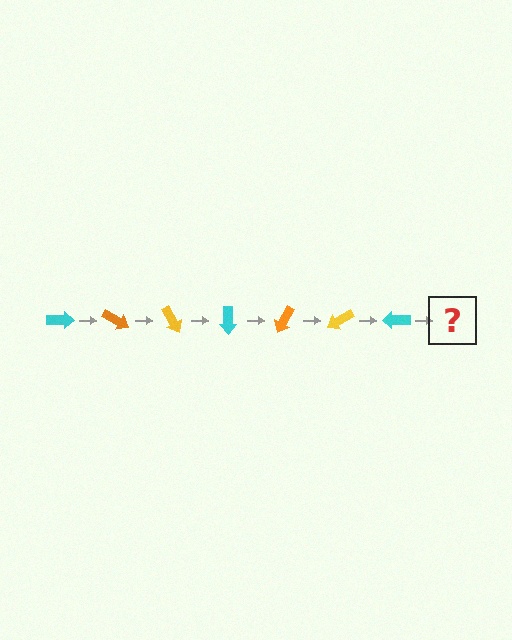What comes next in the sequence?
The next element should be an orange arrow, rotated 210 degrees from the start.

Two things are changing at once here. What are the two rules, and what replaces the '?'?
The two rules are that it rotates 30 degrees each step and the color cycles through cyan, orange, and yellow. The '?' should be an orange arrow, rotated 210 degrees from the start.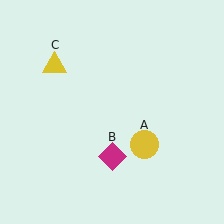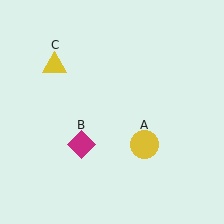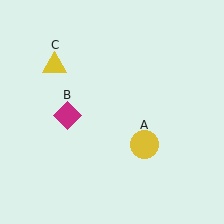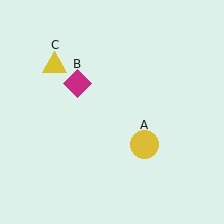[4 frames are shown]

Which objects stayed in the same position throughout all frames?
Yellow circle (object A) and yellow triangle (object C) remained stationary.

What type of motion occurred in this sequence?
The magenta diamond (object B) rotated clockwise around the center of the scene.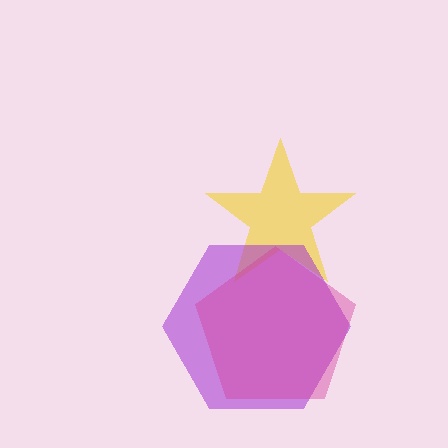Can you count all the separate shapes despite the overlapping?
Yes, there are 3 separate shapes.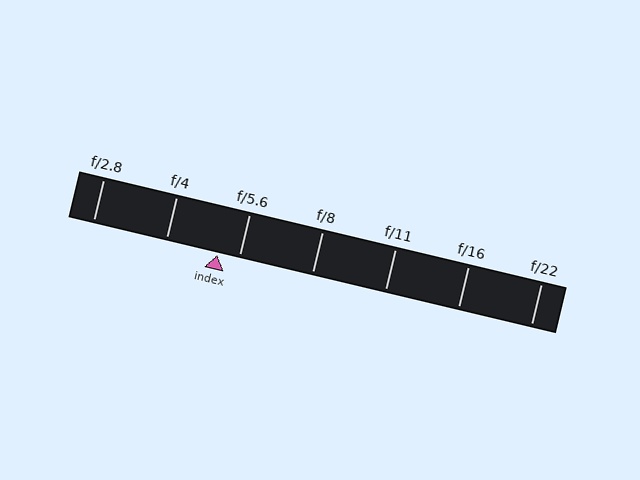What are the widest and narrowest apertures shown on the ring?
The widest aperture shown is f/2.8 and the narrowest is f/22.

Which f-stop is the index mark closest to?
The index mark is closest to f/5.6.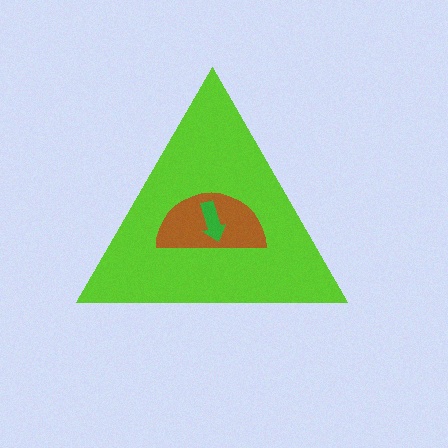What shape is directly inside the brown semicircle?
The green arrow.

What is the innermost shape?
The green arrow.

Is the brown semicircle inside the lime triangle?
Yes.